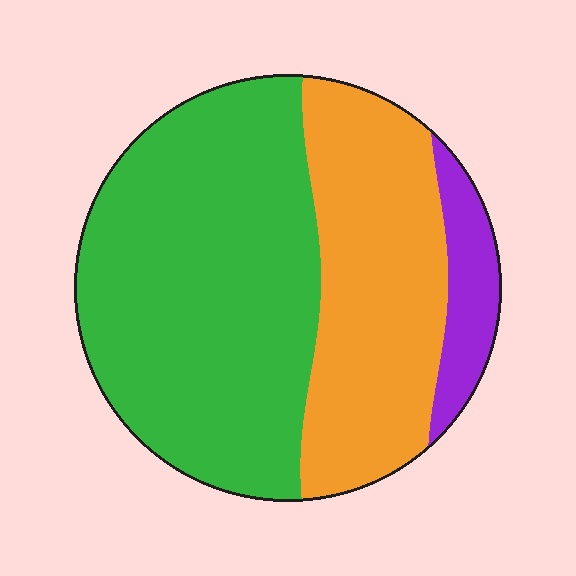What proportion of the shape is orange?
Orange takes up about one third (1/3) of the shape.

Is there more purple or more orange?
Orange.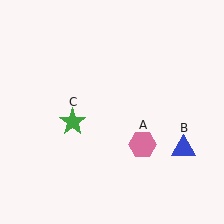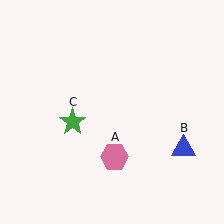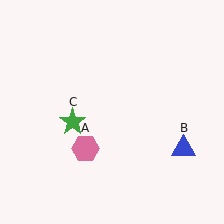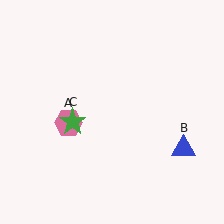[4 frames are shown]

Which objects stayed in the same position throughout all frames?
Blue triangle (object B) and green star (object C) remained stationary.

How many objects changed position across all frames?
1 object changed position: pink hexagon (object A).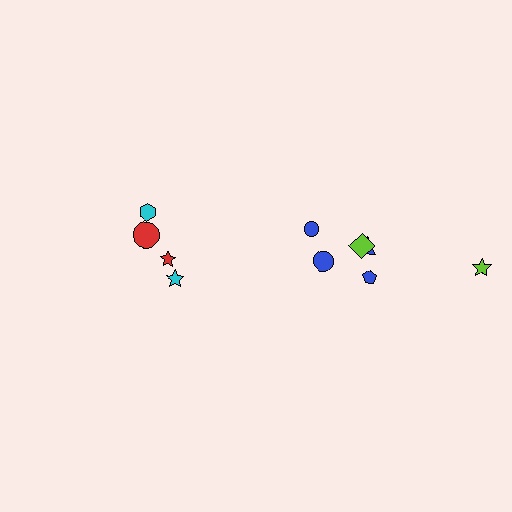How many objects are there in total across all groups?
There are 10 objects.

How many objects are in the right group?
There are 6 objects.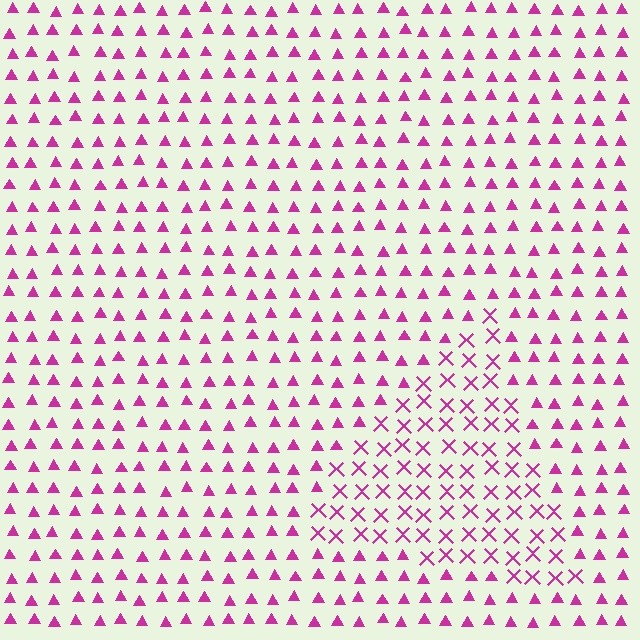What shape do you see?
I see a triangle.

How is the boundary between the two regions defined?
The boundary is defined by a change in element shape: X marks inside vs. triangles outside. All elements share the same color and spacing.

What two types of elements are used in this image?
The image uses X marks inside the triangle region and triangles outside it.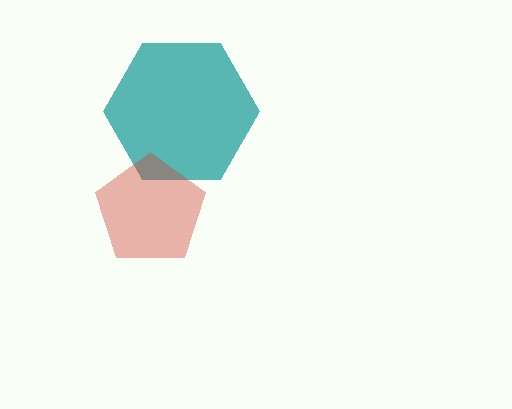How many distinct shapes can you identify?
There are 2 distinct shapes: a teal hexagon, a red pentagon.